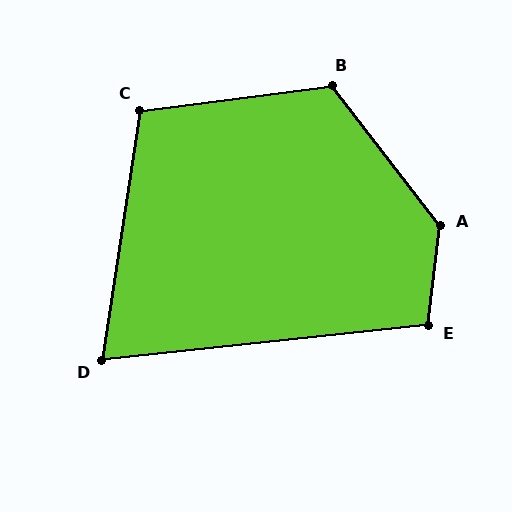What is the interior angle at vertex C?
Approximately 106 degrees (obtuse).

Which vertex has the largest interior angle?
A, at approximately 136 degrees.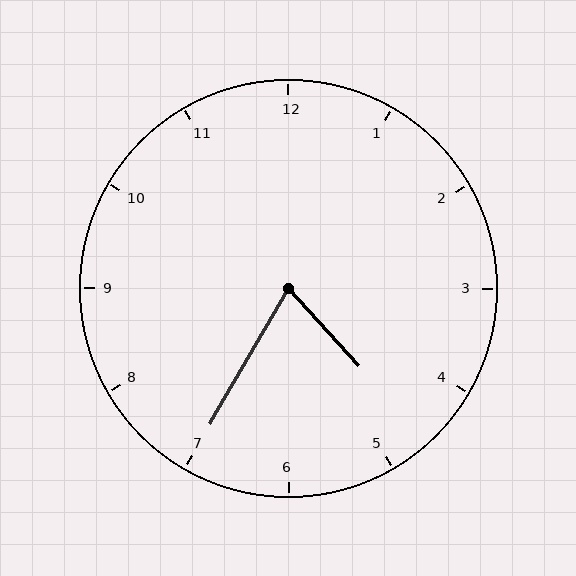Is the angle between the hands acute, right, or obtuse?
It is acute.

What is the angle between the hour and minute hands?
Approximately 72 degrees.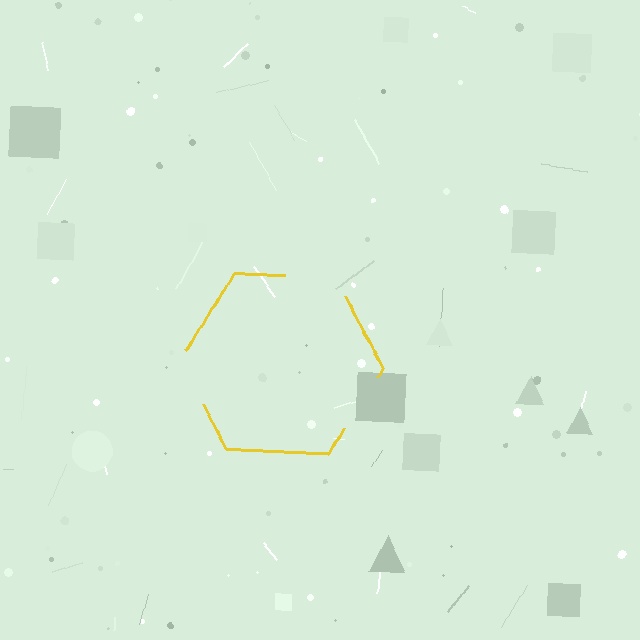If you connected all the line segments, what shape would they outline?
They would outline a hexagon.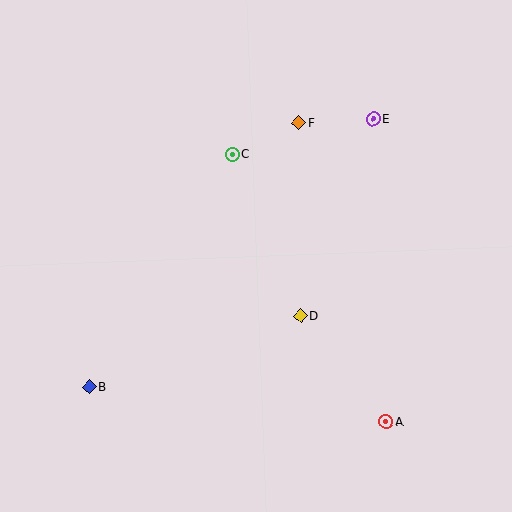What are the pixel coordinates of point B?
Point B is at (89, 387).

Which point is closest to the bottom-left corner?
Point B is closest to the bottom-left corner.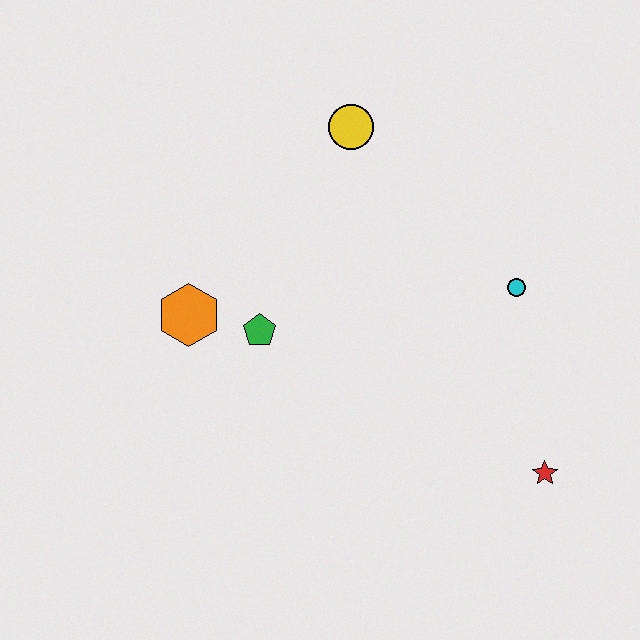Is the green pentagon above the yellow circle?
No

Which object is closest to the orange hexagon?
The green pentagon is closest to the orange hexagon.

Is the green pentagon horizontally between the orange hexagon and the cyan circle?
Yes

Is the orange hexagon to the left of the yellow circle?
Yes